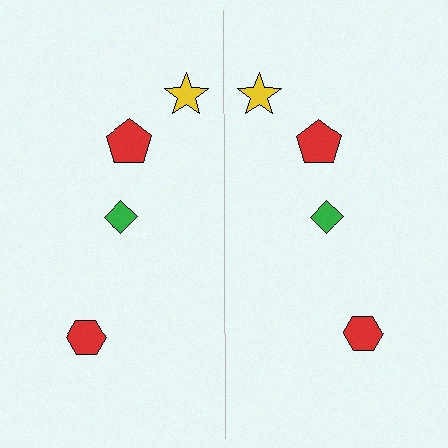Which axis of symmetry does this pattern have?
The pattern has a vertical axis of symmetry running through the center of the image.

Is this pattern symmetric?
Yes, this pattern has bilateral (reflection) symmetry.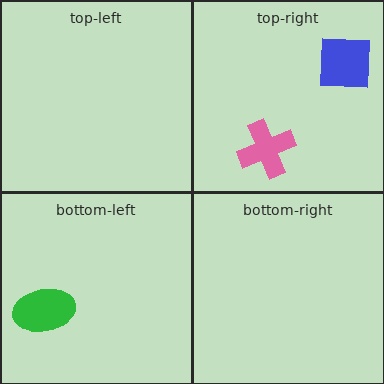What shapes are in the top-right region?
The pink cross, the blue square.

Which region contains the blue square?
The top-right region.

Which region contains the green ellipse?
The bottom-left region.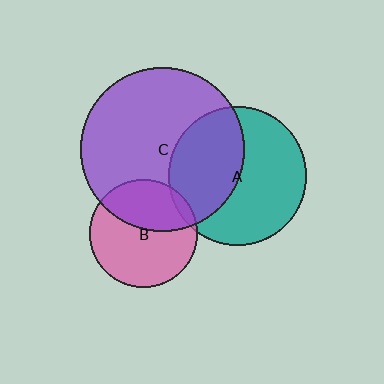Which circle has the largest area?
Circle C (purple).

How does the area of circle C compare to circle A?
Approximately 1.4 times.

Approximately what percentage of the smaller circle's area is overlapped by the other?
Approximately 45%.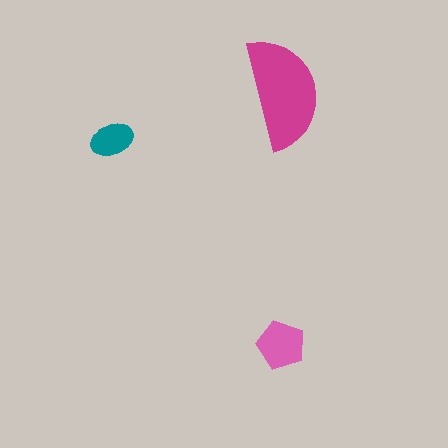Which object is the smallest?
The teal ellipse.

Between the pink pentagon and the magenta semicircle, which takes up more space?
The magenta semicircle.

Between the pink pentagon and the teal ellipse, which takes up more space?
The pink pentagon.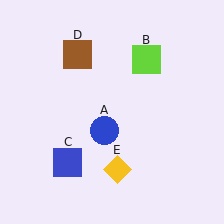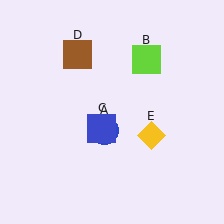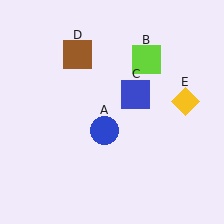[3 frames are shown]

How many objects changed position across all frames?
2 objects changed position: blue square (object C), yellow diamond (object E).